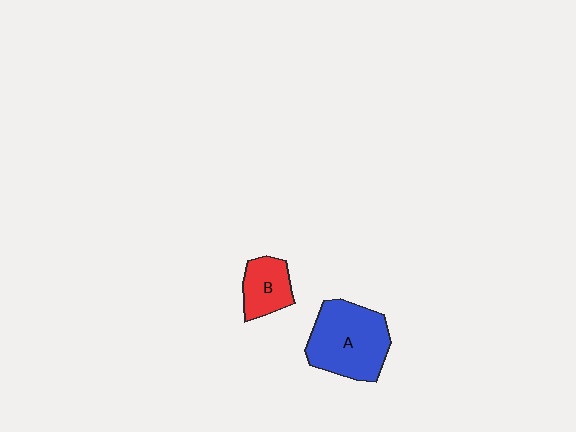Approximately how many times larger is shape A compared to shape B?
Approximately 2.1 times.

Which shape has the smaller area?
Shape B (red).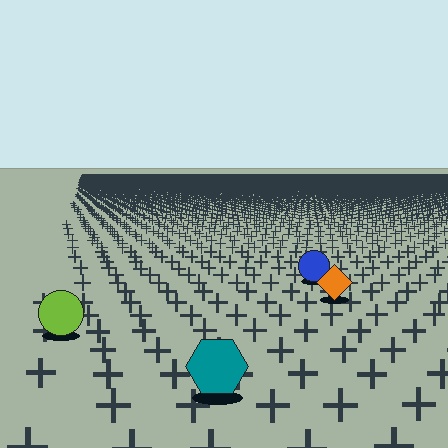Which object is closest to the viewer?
The teal hexagon is closest. The texture marks near it are larger and more spread out.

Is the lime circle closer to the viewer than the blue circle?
Yes. The lime circle is closer — you can tell from the texture gradient: the ground texture is coarser near it.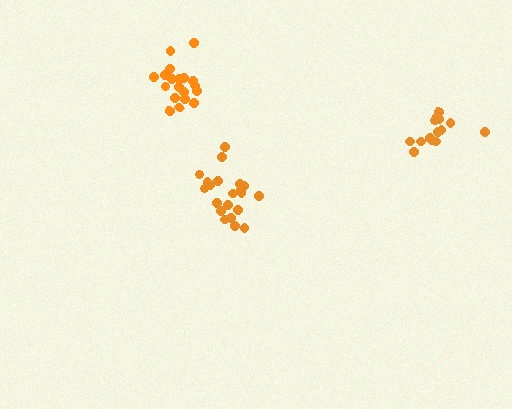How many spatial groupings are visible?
There are 3 spatial groupings.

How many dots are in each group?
Group 1: 15 dots, Group 2: 19 dots, Group 3: 21 dots (55 total).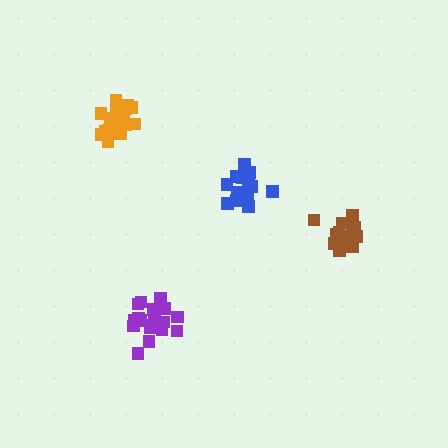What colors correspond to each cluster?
The clusters are colored: purple, blue, orange, brown.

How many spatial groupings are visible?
There are 4 spatial groupings.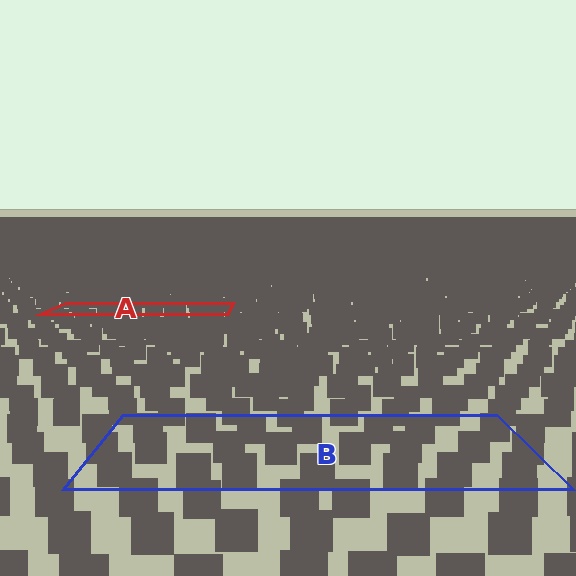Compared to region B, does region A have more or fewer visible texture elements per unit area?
Region A has more texture elements per unit area — they are packed more densely because it is farther away.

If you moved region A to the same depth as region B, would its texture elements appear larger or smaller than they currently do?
They would appear larger. At a closer depth, the same texture elements are projected at a bigger on-screen size.